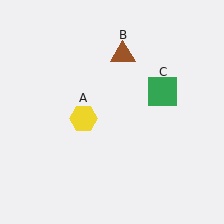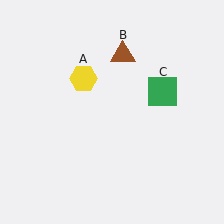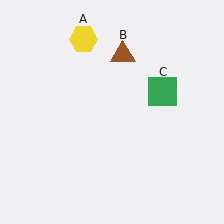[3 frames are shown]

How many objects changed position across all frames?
1 object changed position: yellow hexagon (object A).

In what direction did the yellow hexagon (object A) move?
The yellow hexagon (object A) moved up.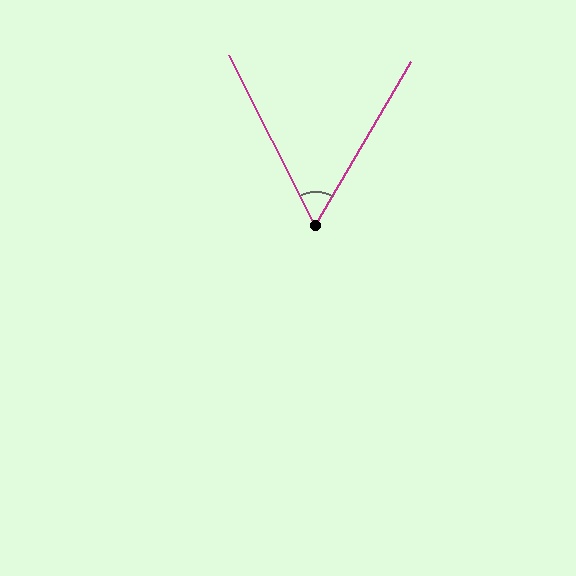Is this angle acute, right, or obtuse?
It is acute.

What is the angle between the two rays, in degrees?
Approximately 57 degrees.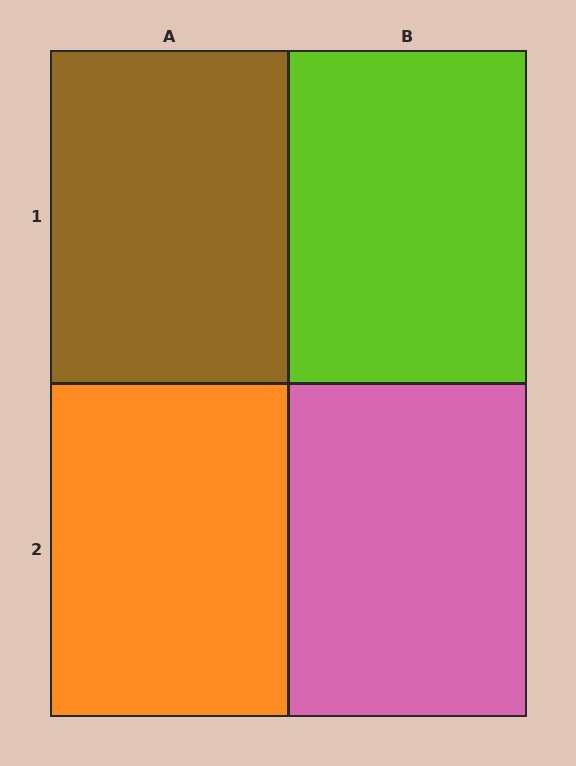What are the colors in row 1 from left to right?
Brown, lime.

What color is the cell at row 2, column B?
Pink.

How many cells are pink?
1 cell is pink.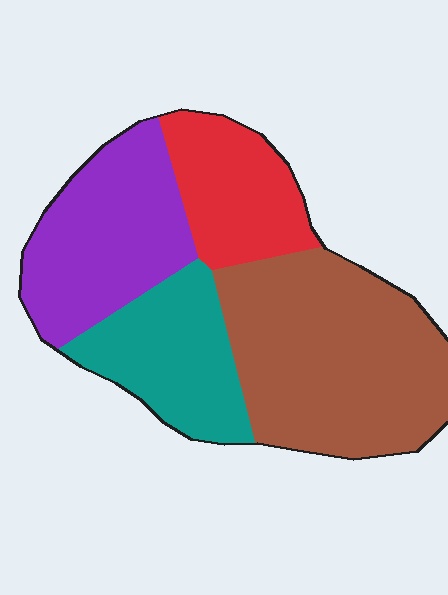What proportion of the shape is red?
Red takes up about one sixth (1/6) of the shape.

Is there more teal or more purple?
Purple.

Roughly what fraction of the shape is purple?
Purple takes up about one quarter (1/4) of the shape.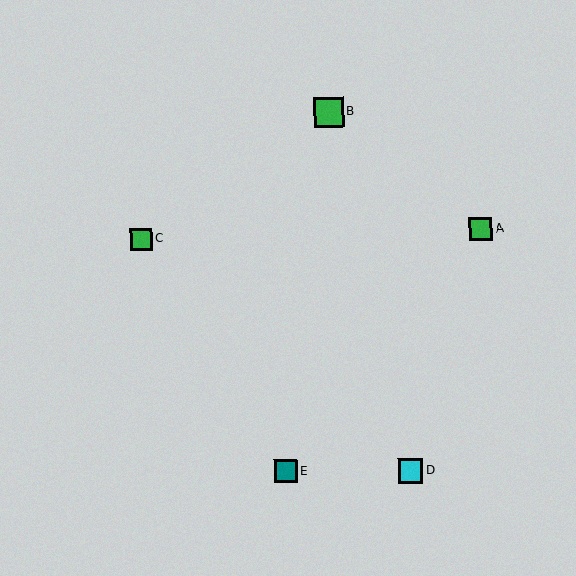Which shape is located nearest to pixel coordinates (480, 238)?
The green square (labeled A) at (481, 229) is nearest to that location.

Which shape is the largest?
The green square (labeled B) is the largest.